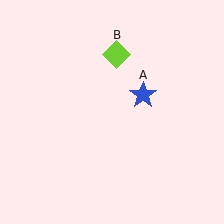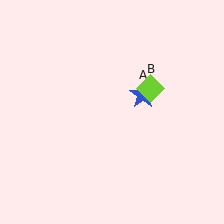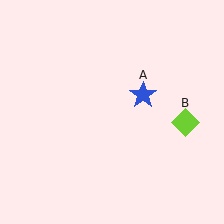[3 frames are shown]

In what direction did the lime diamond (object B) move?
The lime diamond (object B) moved down and to the right.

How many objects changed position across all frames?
1 object changed position: lime diamond (object B).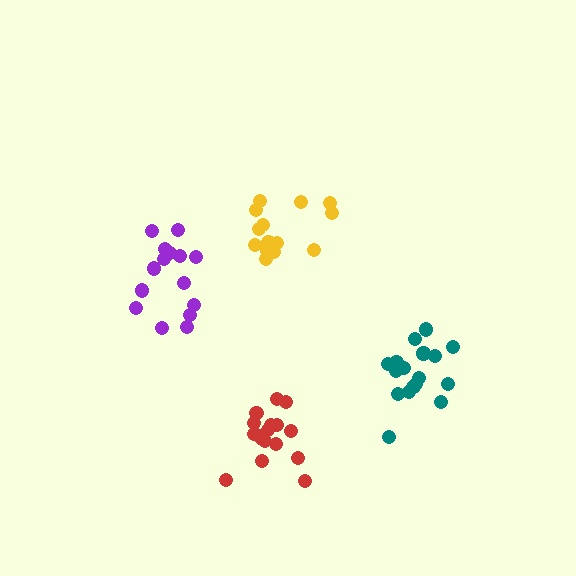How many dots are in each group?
Group 1: 15 dots, Group 2: 15 dots, Group 3: 17 dots, Group 4: 17 dots (64 total).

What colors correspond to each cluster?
The clusters are colored: yellow, purple, red, teal.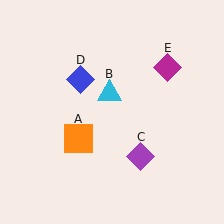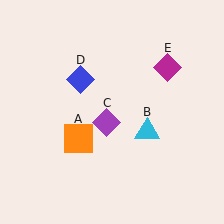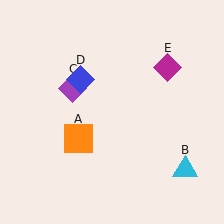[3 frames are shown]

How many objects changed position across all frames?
2 objects changed position: cyan triangle (object B), purple diamond (object C).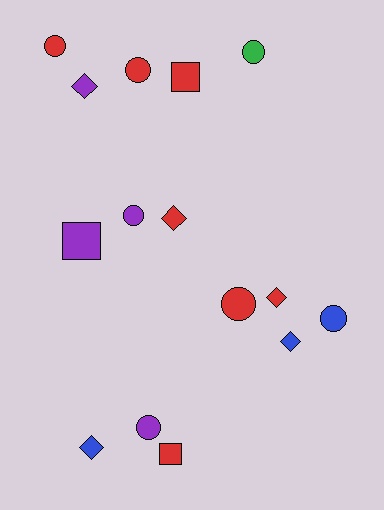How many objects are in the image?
There are 15 objects.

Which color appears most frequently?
Red, with 7 objects.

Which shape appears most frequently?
Circle, with 7 objects.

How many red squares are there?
There are 2 red squares.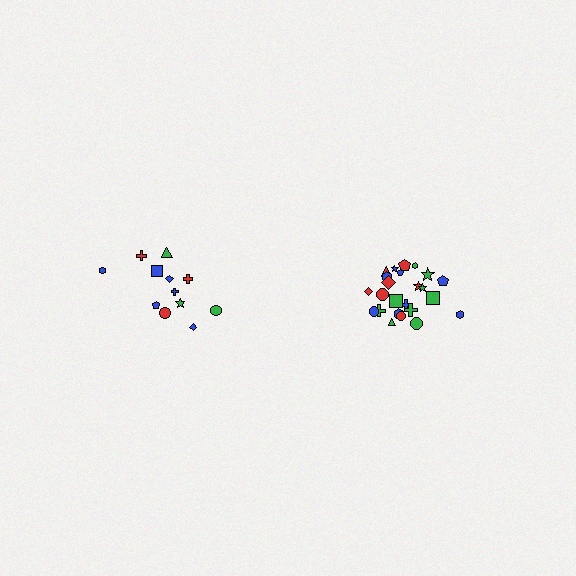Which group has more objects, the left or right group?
The right group.